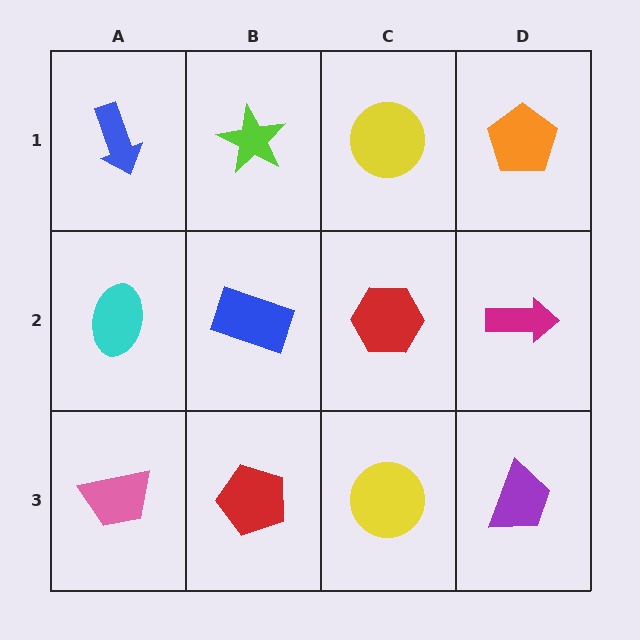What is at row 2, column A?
A cyan ellipse.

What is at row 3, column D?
A purple trapezoid.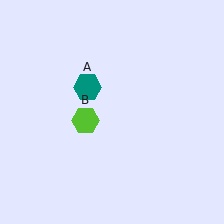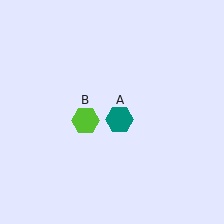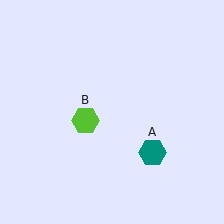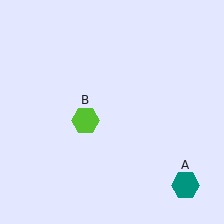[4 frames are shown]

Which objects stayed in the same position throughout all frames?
Lime hexagon (object B) remained stationary.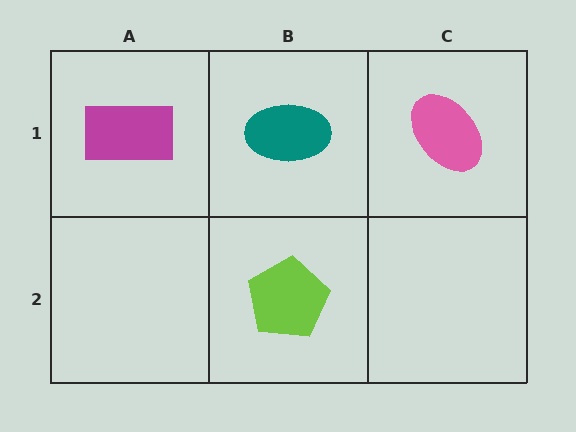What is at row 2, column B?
A lime pentagon.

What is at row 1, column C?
A pink ellipse.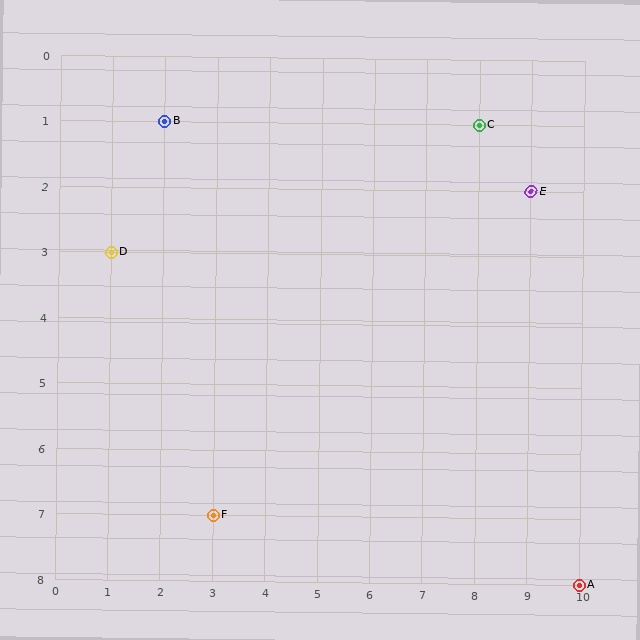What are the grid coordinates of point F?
Point F is at grid coordinates (3, 7).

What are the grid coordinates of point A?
Point A is at grid coordinates (10, 8).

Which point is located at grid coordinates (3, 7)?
Point F is at (3, 7).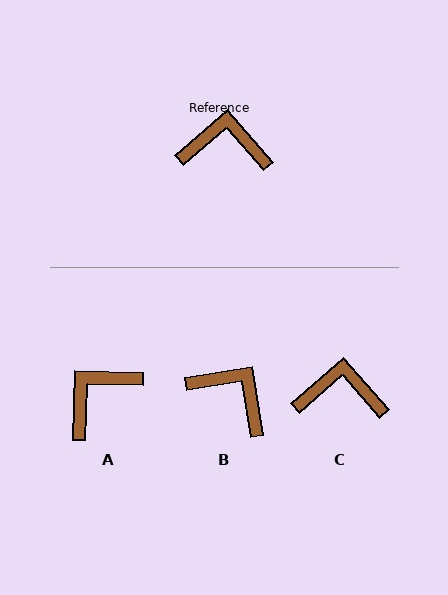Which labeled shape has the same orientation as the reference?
C.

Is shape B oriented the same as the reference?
No, it is off by about 32 degrees.